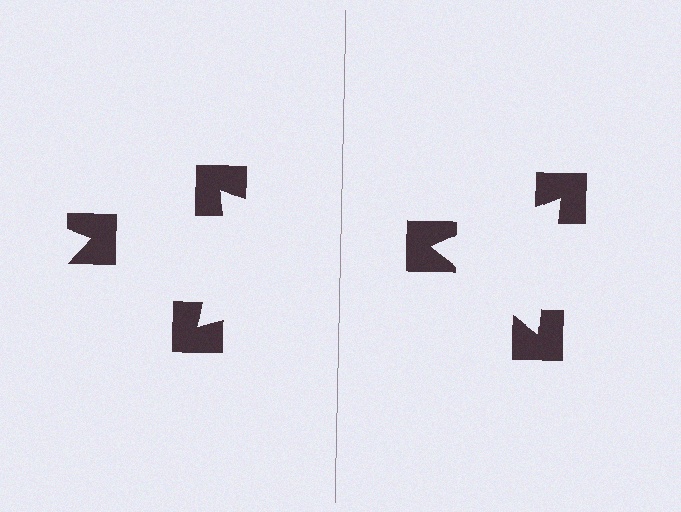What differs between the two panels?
The notched squares are positioned identically on both sides; only the wedge orientations differ. On the right they align to a triangle; on the left they are misaligned.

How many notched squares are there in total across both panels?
6 — 3 on each side.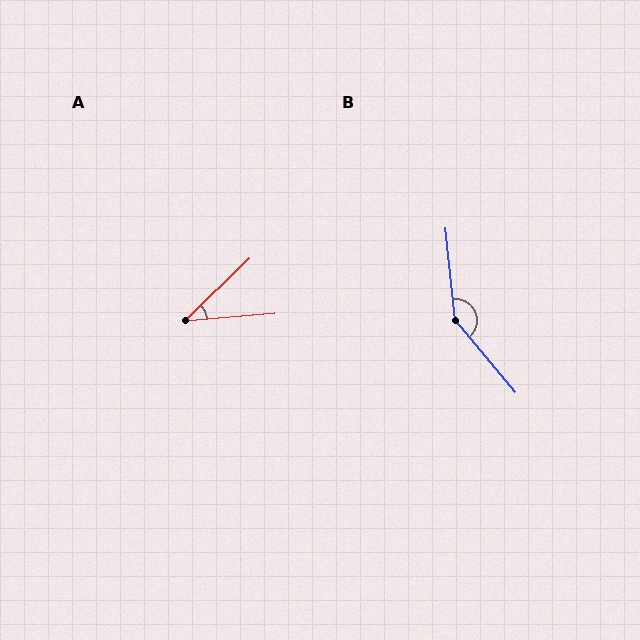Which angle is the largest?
B, at approximately 146 degrees.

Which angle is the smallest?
A, at approximately 40 degrees.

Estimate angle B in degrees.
Approximately 146 degrees.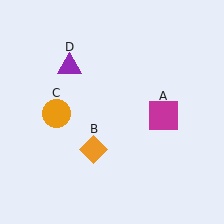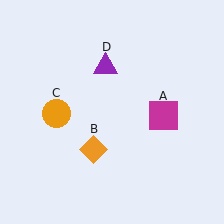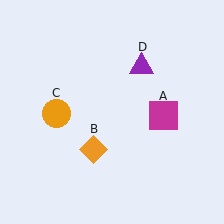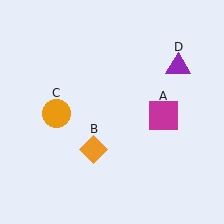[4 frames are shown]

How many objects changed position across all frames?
1 object changed position: purple triangle (object D).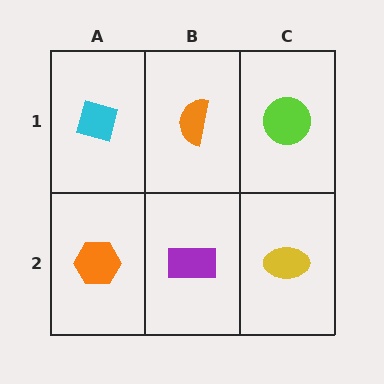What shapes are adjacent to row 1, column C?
A yellow ellipse (row 2, column C), an orange semicircle (row 1, column B).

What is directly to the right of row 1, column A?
An orange semicircle.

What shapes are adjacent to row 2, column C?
A lime circle (row 1, column C), a purple rectangle (row 2, column B).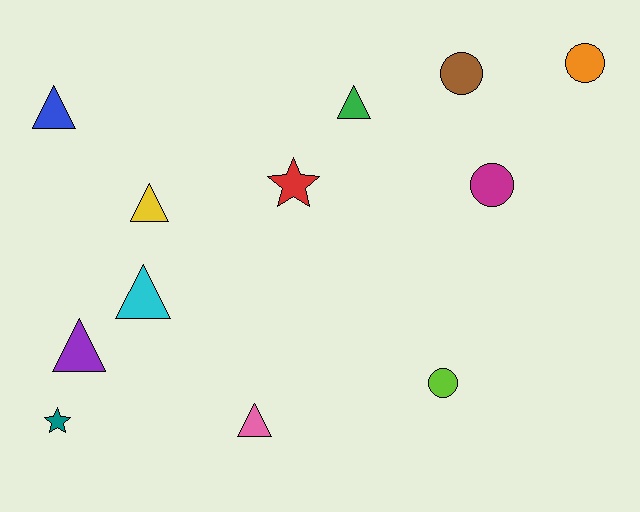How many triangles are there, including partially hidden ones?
There are 6 triangles.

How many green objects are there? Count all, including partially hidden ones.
There is 1 green object.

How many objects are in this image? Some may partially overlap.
There are 12 objects.